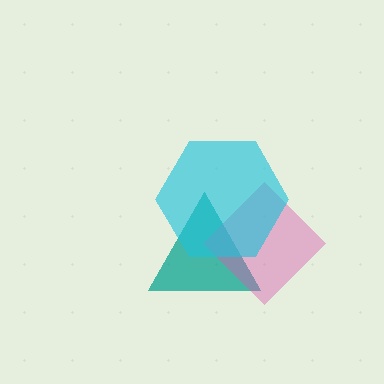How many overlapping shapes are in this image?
There are 3 overlapping shapes in the image.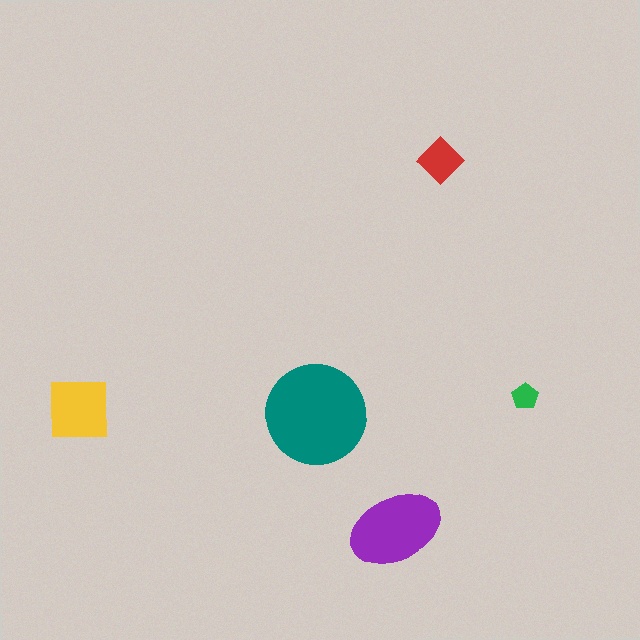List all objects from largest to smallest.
The teal circle, the purple ellipse, the yellow square, the red diamond, the green pentagon.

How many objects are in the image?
There are 5 objects in the image.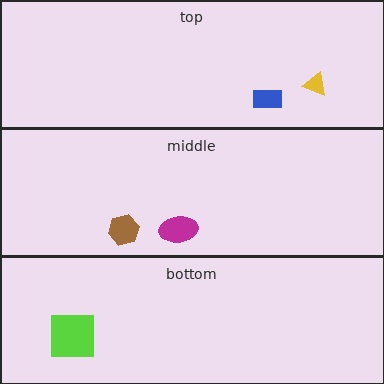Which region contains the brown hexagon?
The middle region.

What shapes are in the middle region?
The magenta ellipse, the brown hexagon.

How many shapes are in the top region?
2.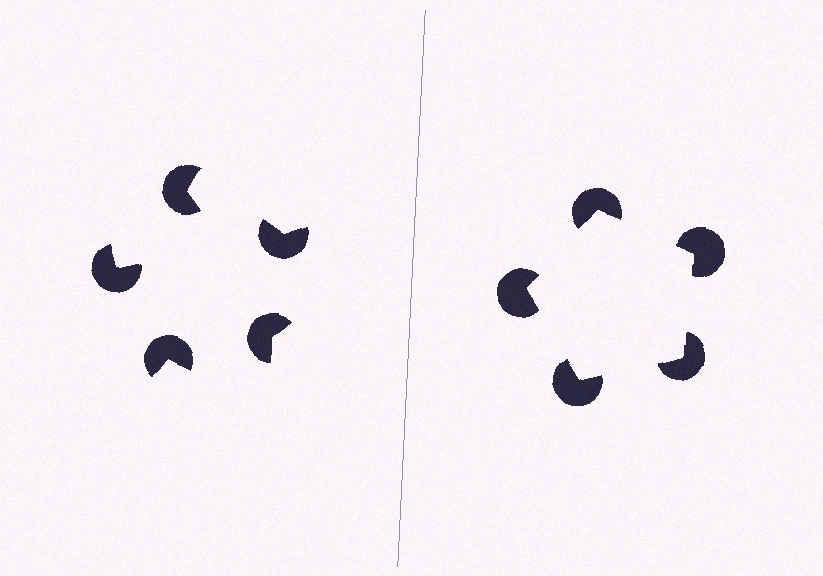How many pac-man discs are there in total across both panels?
10 — 5 on each side.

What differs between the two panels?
The pac-man discs are positioned identically on both sides; only the wedge orientations differ. On the right they align to a pentagon; on the left they are misaligned.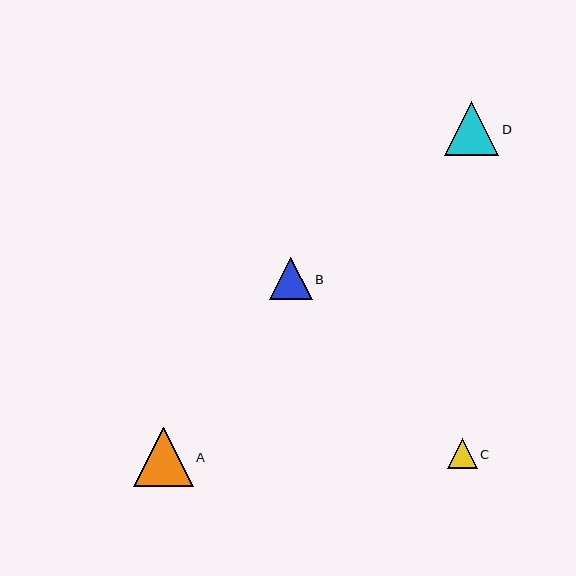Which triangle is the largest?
Triangle A is the largest with a size of approximately 59 pixels.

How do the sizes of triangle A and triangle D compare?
Triangle A and triangle D are approximately the same size.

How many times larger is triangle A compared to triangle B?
Triangle A is approximately 1.4 times the size of triangle B.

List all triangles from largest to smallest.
From largest to smallest: A, D, B, C.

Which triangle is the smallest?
Triangle C is the smallest with a size of approximately 30 pixels.